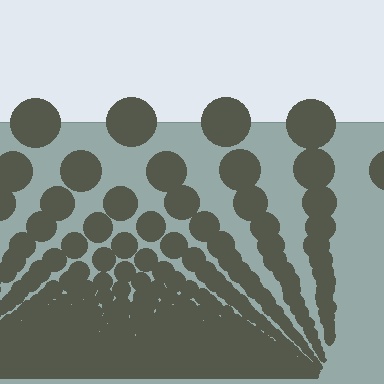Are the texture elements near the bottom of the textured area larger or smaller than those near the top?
Smaller. The gradient is inverted — elements near the bottom are smaller and denser.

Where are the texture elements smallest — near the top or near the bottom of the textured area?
Near the bottom.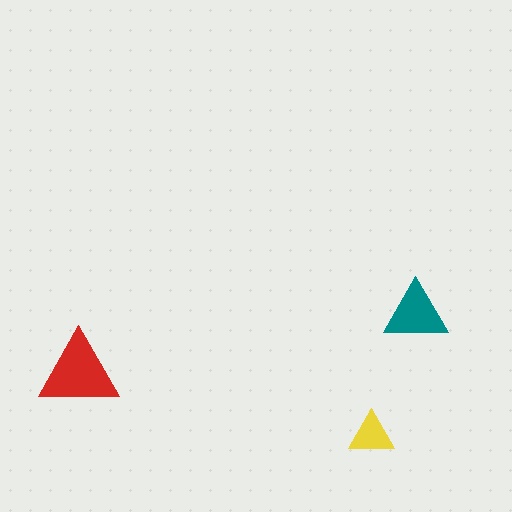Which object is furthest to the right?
The teal triangle is rightmost.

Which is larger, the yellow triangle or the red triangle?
The red one.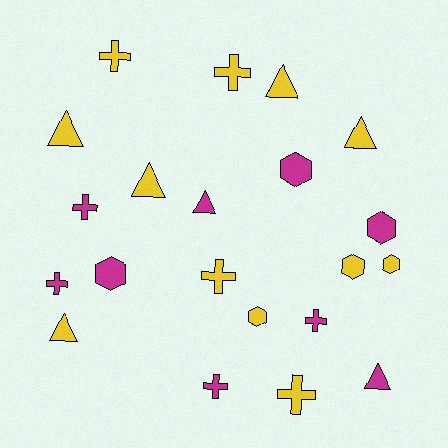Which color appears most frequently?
Yellow, with 12 objects.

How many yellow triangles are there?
There are 5 yellow triangles.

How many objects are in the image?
There are 21 objects.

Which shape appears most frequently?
Cross, with 8 objects.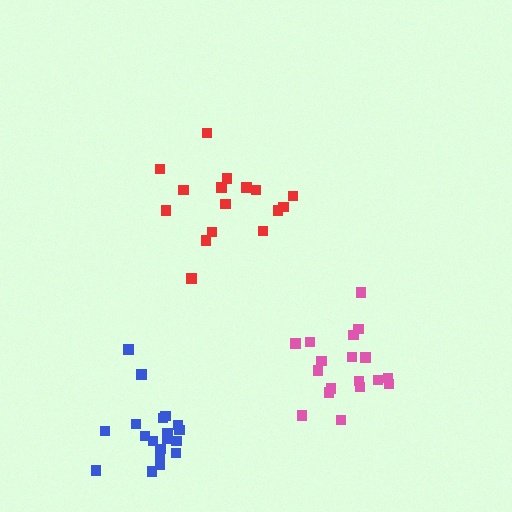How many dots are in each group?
Group 1: 16 dots, Group 2: 19 dots, Group 3: 18 dots (53 total).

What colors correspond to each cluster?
The clusters are colored: red, blue, pink.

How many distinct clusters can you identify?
There are 3 distinct clusters.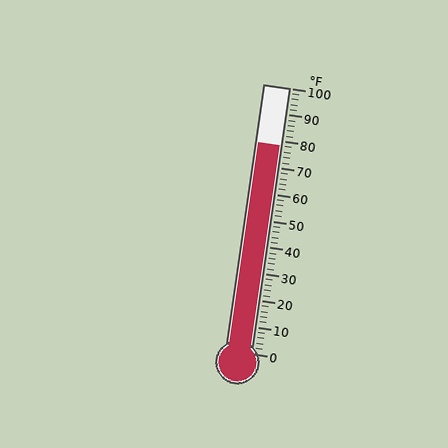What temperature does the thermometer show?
The thermometer shows approximately 78°F.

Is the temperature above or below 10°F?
The temperature is above 10°F.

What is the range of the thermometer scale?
The thermometer scale ranges from 0°F to 100°F.